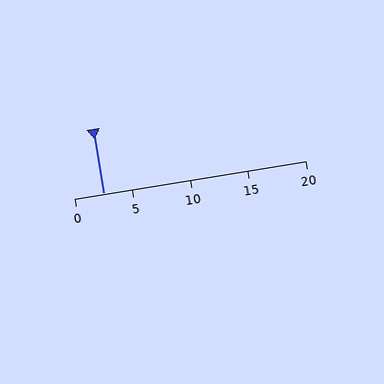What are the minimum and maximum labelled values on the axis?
The axis runs from 0 to 20.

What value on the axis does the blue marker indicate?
The marker indicates approximately 2.5.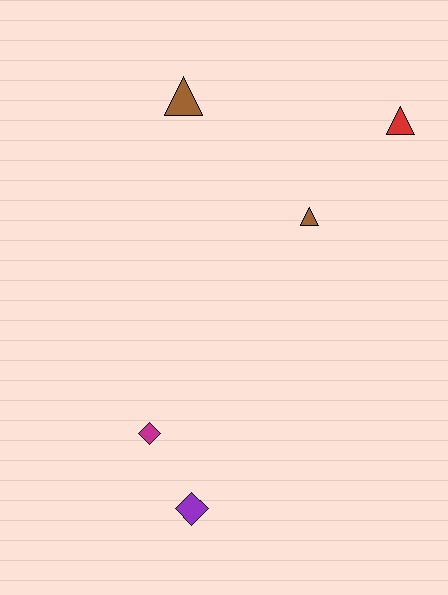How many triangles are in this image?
There are 3 triangles.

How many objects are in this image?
There are 5 objects.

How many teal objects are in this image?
There are no teal objects.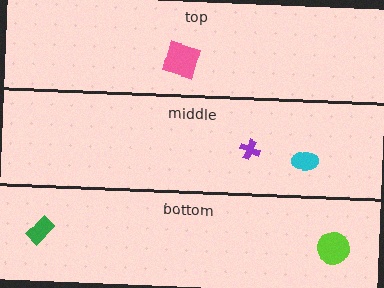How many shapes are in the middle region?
2.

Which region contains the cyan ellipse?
The middle region.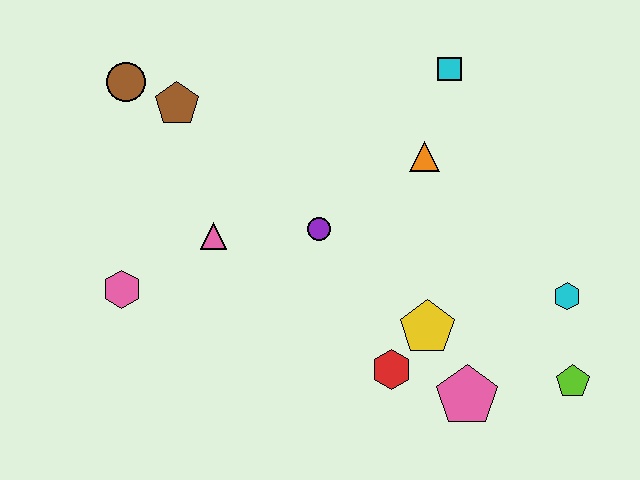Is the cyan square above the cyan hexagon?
Yes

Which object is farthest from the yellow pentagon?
The brown circle is farthest from the yellow pentagon.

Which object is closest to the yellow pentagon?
The red hexagon is closest to the yellow pentagon.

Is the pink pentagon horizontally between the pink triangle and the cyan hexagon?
Yes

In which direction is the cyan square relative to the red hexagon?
The cyan square is above the red hexagon.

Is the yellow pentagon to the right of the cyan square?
No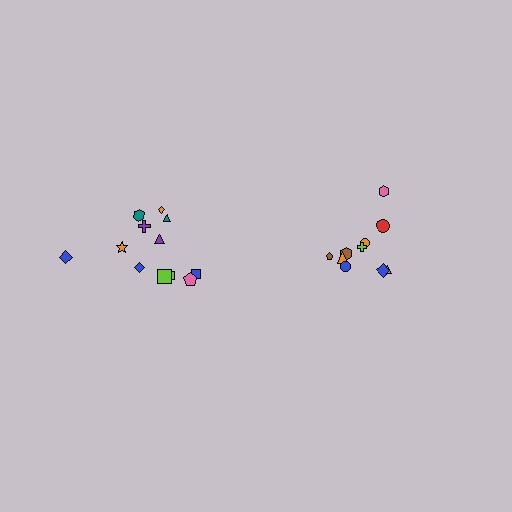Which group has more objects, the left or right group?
The left group.